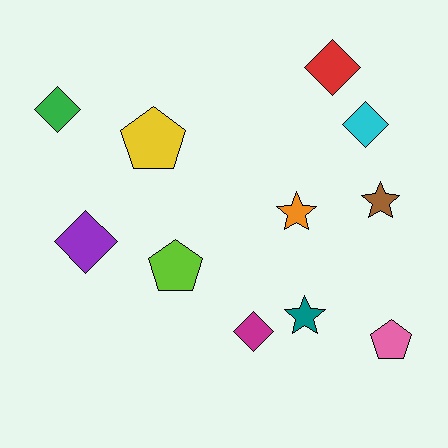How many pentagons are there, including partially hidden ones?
There are 3 pentagons.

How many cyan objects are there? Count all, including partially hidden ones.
There is 1 cyan object.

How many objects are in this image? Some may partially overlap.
There are 11 objects.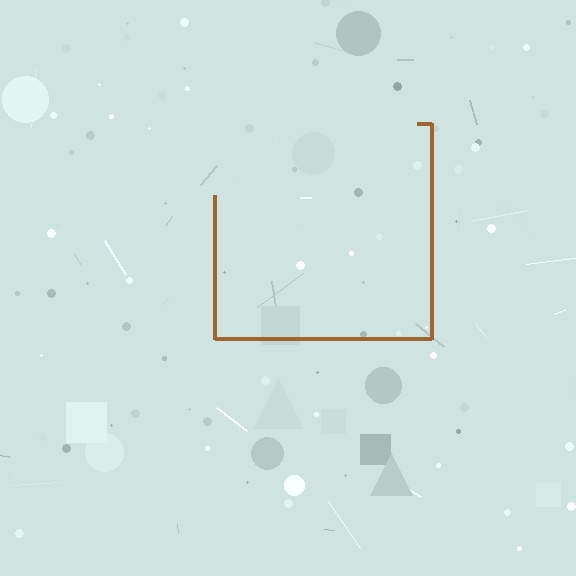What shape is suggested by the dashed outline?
The dashed outline suggests a square.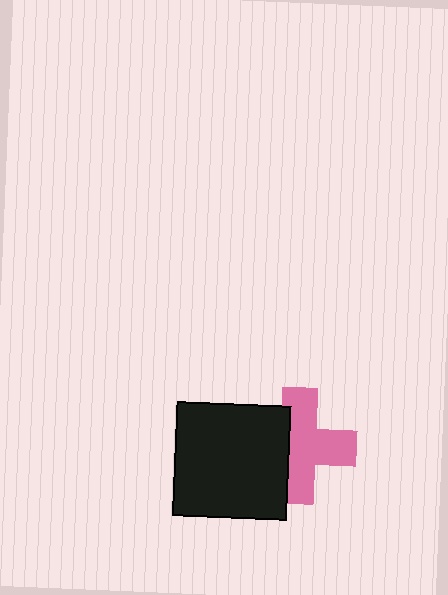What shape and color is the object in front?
The object in front is a black square.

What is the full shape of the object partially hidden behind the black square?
The partially hidden object is a pink cross.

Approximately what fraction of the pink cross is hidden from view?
Roughly 34% of the pink cross is hidden behind the black square.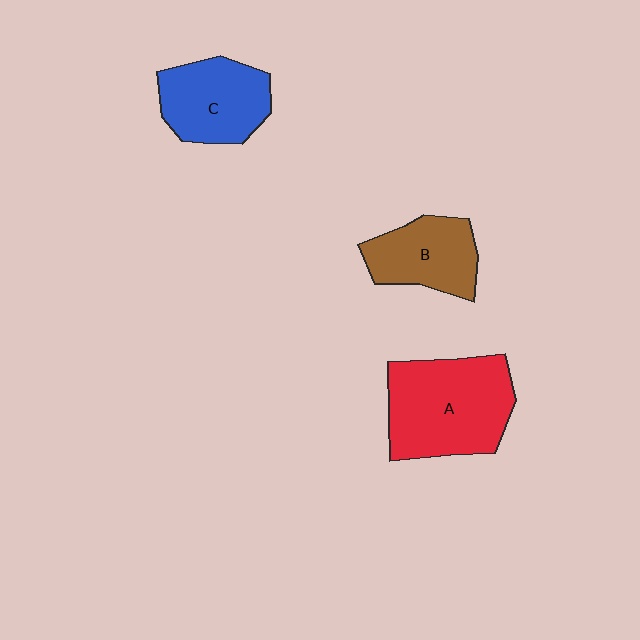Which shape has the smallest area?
Shape B (brown).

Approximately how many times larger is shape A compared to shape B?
Approximately 1.6 times.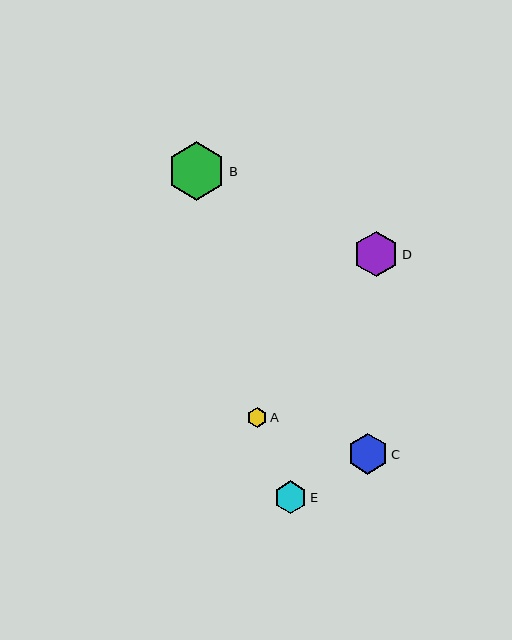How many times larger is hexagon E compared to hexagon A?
Hexagon E is approximately 1.7 times the size of hexagon A.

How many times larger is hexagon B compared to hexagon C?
Hexagon B is approximately 1.4 times the size of hexagon C.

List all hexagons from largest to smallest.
From largest to smallest: B, D, C, E, A.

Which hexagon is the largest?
Hexagon B is the largest with a size of approximately 58 pixels.